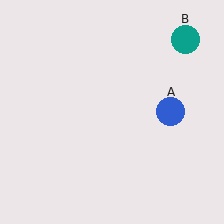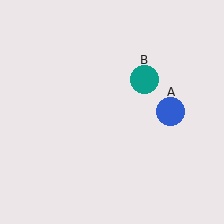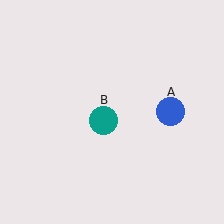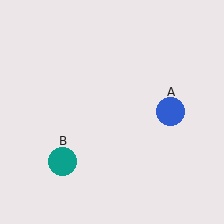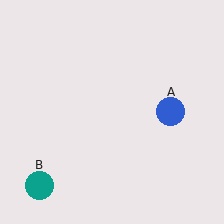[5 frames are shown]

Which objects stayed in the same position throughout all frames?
Blue circle (object A) remained stationary.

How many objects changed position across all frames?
1 object changed position: teal circle (object B).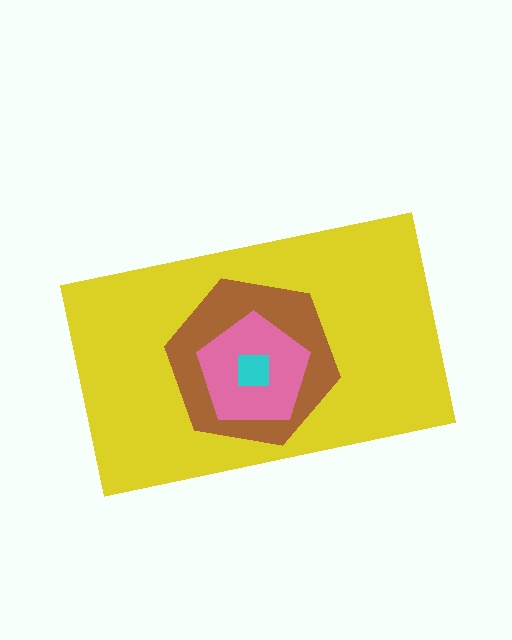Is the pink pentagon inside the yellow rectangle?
Yes.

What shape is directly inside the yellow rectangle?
The brown hexagon.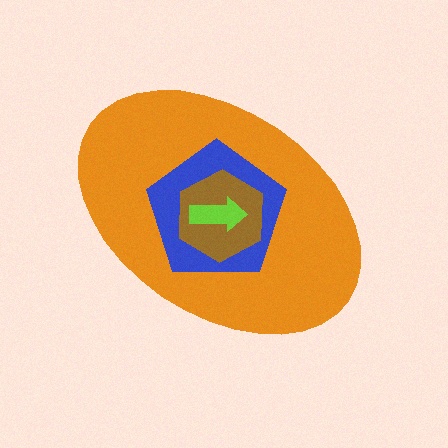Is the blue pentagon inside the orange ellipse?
Yes.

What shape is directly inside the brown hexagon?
The lime arrow.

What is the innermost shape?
The lime arrow.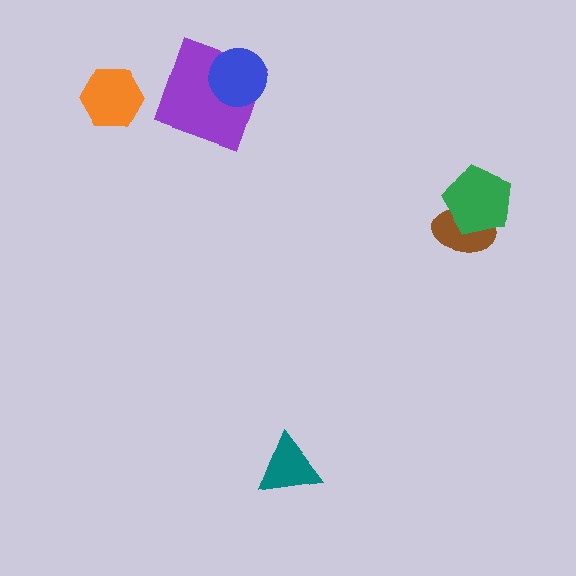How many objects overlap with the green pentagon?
1 object overlaps with the green pentagon.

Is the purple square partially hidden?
Yes, it is partially covered by another shape.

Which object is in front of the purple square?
The blue circle is in front of the purple square.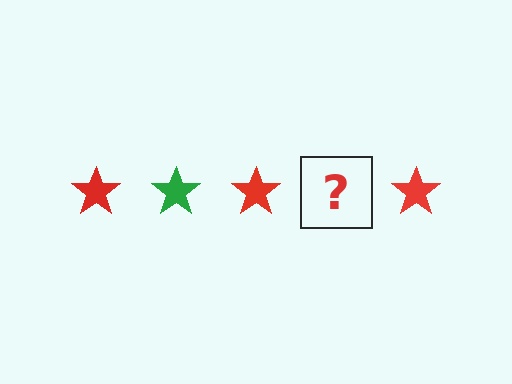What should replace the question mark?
The question mark should be replaced with a green star.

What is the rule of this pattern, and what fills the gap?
The rule is that the pattern cycles through red, green stars. The gap should be filled with a green star.